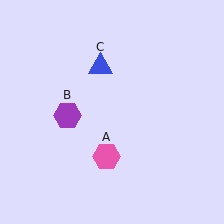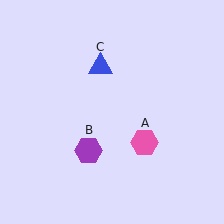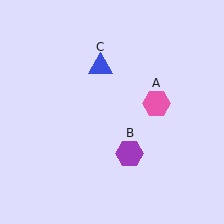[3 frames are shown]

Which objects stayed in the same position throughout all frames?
Blue triangle (object C) remained stationary.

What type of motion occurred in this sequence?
The pink hexagon (object A), purple hexagon (object B) rotated counterclockwise around the center of the scene.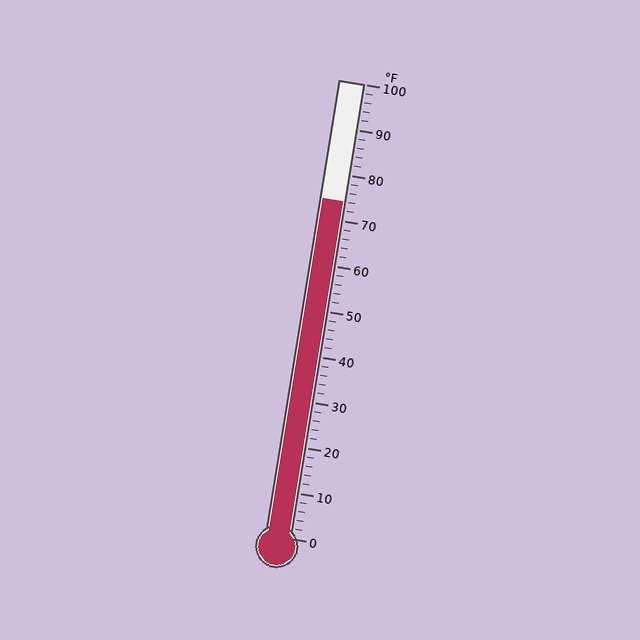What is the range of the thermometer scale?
The thermometer scale ranges from 0°F to 100°F.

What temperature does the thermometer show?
The thermometer shows approximately 74°F.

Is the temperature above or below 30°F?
The temperature is above 30°F.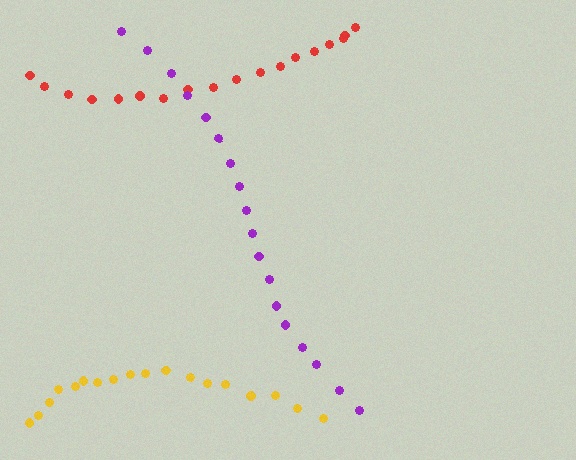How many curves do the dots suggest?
There are 3 distinct paths.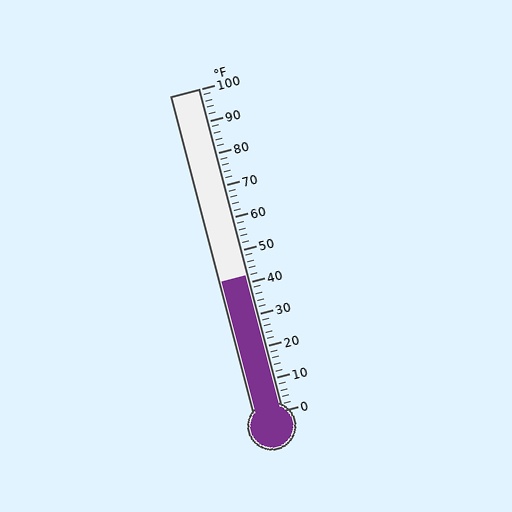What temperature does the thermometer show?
The thermometer shows approximately 42°F.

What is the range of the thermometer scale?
The thermometer scale ranges from 0°F to 100°F.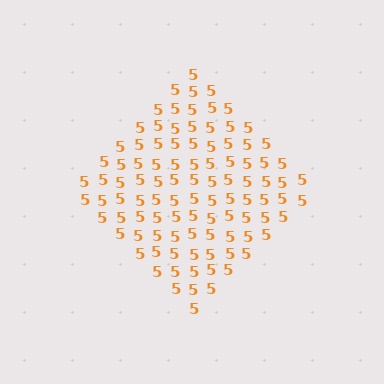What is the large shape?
The large shape is a diamond.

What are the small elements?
The small elements are digit 5's.